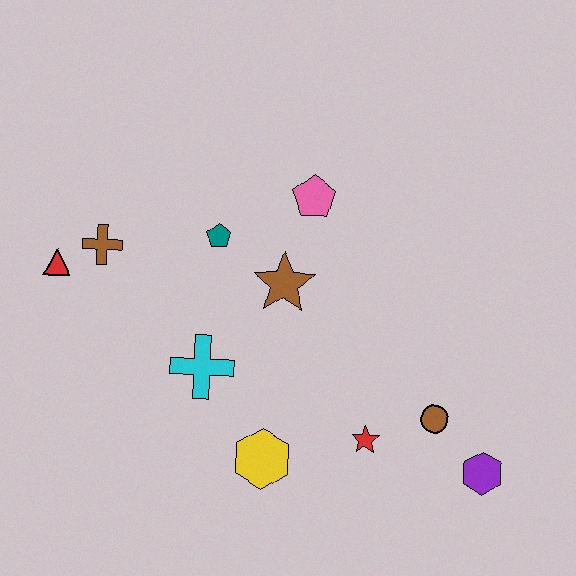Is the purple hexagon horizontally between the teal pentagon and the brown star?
No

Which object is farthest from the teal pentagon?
The purple hexagon is farthest from the teal pentagon.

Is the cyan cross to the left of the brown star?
Yes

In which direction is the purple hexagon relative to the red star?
The purple hexagon is to the right of the red star.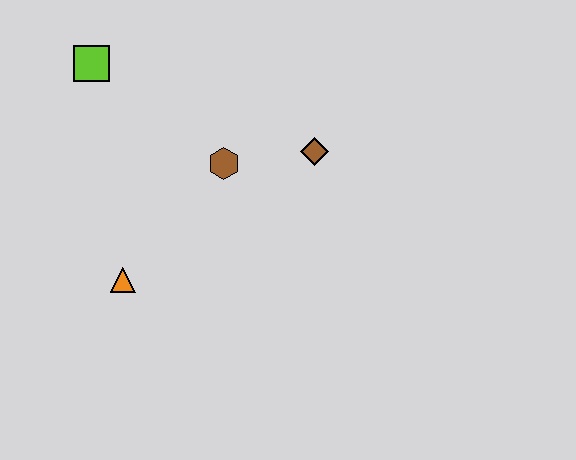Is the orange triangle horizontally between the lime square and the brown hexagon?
Yes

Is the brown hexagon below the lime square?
Yes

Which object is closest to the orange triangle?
The brown hexagon is closest to the orange triangle.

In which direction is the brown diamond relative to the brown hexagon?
The brown diamond is to the right of the brown hexagon.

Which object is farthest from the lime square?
The brown diamond is farthest from the lime square.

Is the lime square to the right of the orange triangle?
No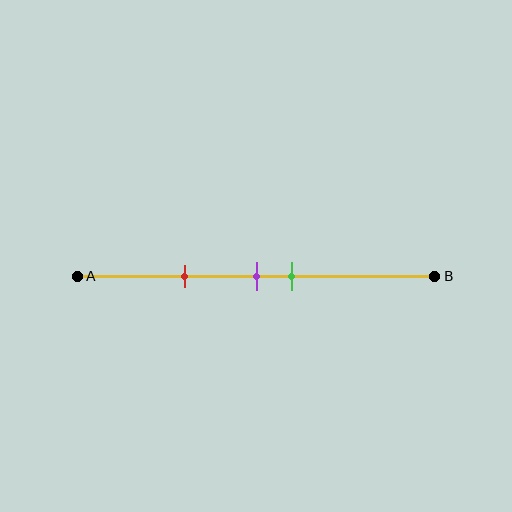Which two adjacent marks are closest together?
The purple and green marks are the closest adjacent pair.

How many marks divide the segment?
There are 3 marks dividing the segment.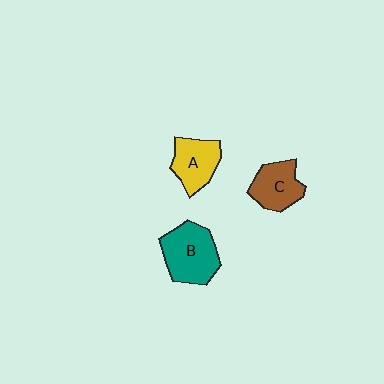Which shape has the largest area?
Shape B (teal).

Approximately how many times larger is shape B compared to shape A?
Approximately 1.4 times.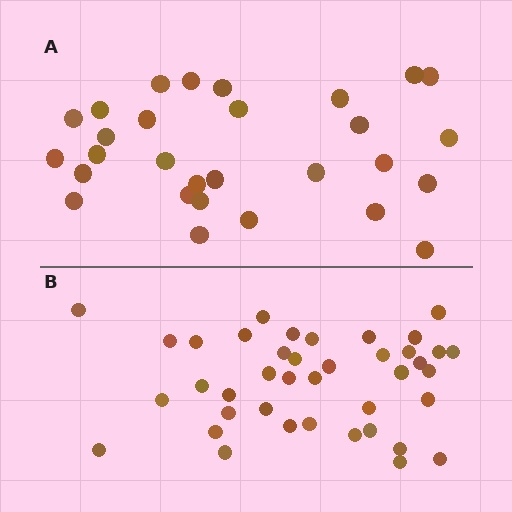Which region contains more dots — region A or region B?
Region B (the bottom region) has more dots.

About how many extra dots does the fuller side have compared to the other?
Region B has roughly 12 or so more dots than region A.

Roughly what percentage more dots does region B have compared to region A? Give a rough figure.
About 40% more.